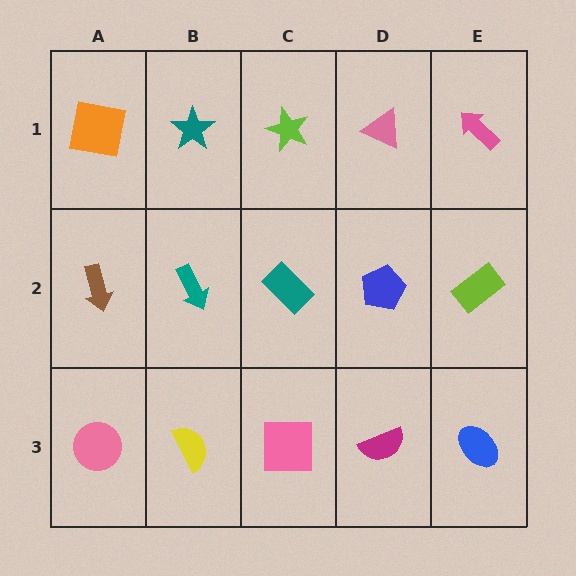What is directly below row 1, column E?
A lime rectangle.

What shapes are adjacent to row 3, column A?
A brown arrow (row 2, column A), a yellow semicircle (row 3, column B).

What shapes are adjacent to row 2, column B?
A teal star (row 1, column B), a yellow semicircle (row 3, column B), a brown arrow (row 2, column A), a teal rectangle (row 2, column C).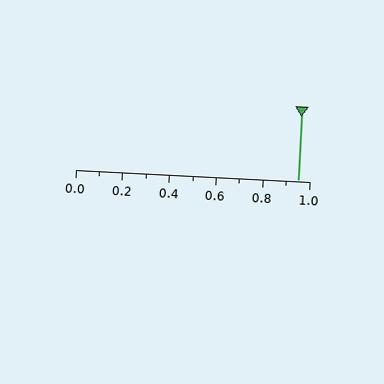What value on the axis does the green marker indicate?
The marker indicates approximately 0.95.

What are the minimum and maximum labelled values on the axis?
The axis runs from 0.0 to 1.0.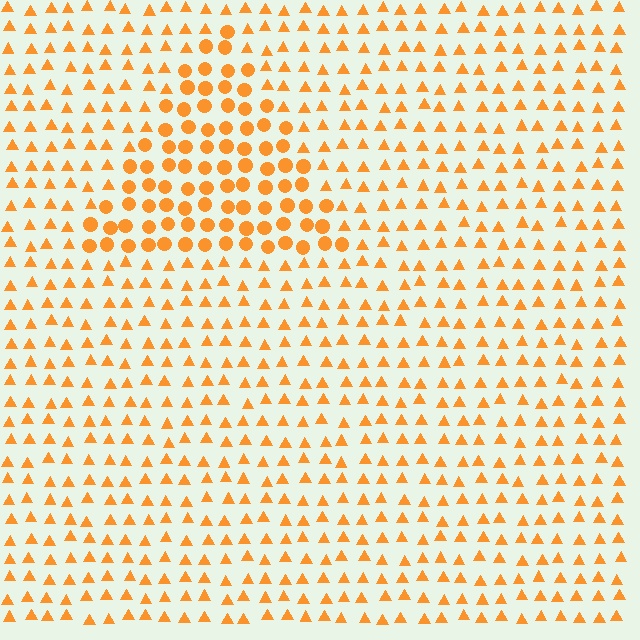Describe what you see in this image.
The image is filled with small orange elements arranged in a uniform grid. A triangle-shaped region contains circles, while the surrounding area contains triangles. The boundary is defined purely by the change in element shape.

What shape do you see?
I see a triangle.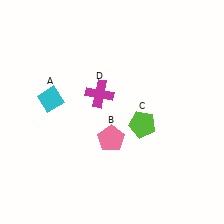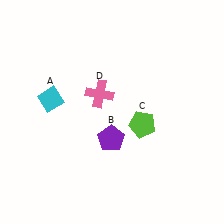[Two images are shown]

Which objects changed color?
B changed from pink to purple. D changed from magenta to pink.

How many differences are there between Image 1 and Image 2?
There are 2 differences between the two images.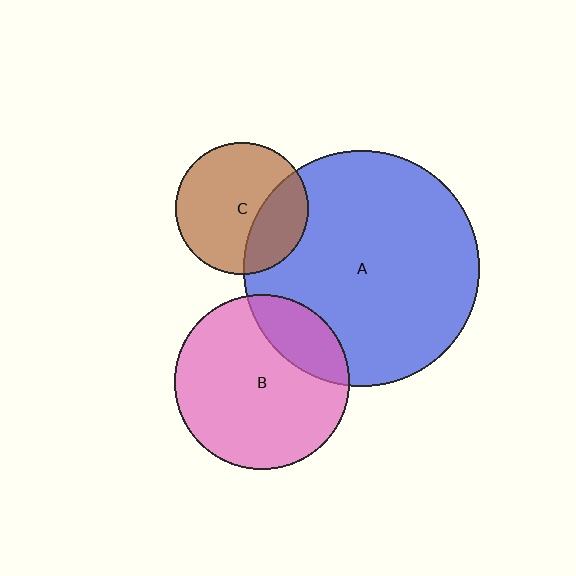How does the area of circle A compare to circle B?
Approximately 1.8 times.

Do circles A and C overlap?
Yes.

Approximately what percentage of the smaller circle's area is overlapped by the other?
Approximately 30%.